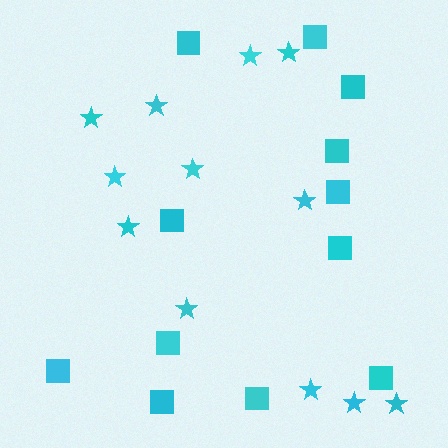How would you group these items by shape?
There are 2 groups: one group of squares (12) and one group of stars (12).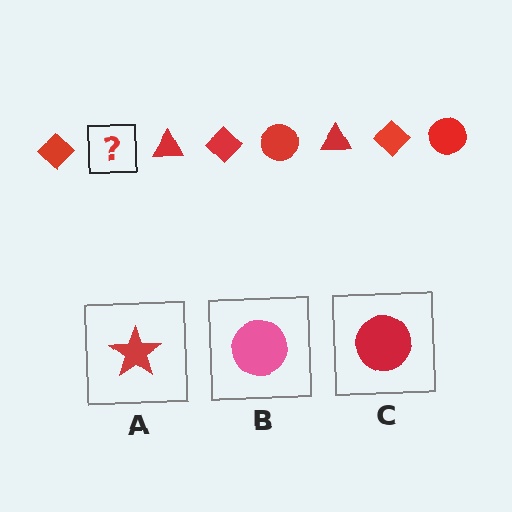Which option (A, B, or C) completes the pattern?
C.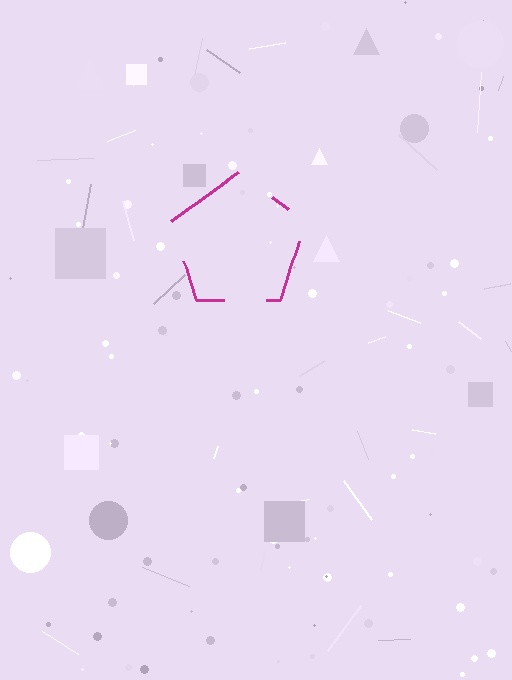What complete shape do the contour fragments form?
The contour fragments form a pentagon.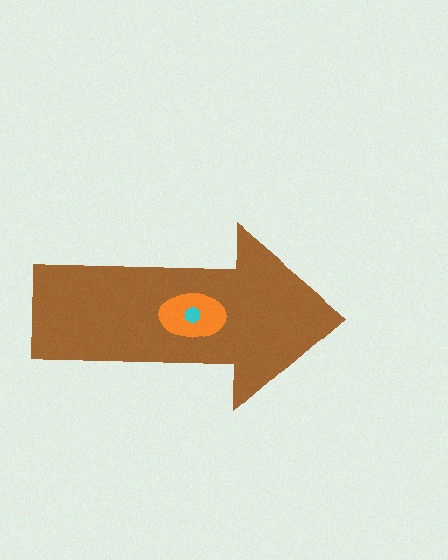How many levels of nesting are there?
3.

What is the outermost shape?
The brown arrow.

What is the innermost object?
The cyan hexagon.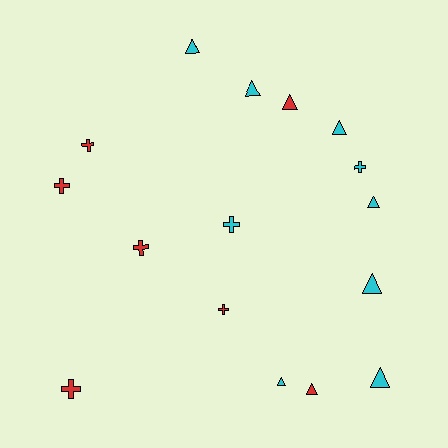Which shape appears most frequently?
Triangle, with 9 objects.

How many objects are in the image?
There are 16 objects.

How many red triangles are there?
There are 2 red triangles.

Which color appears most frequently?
Cyan, with 9 objects.